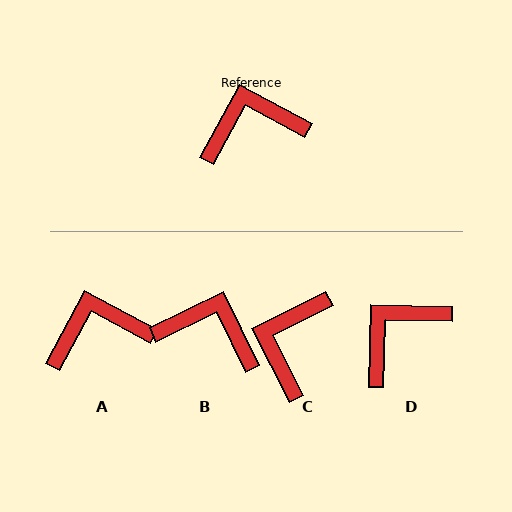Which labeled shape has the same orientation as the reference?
A.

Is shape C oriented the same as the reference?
No, it is off by about 55 degrees.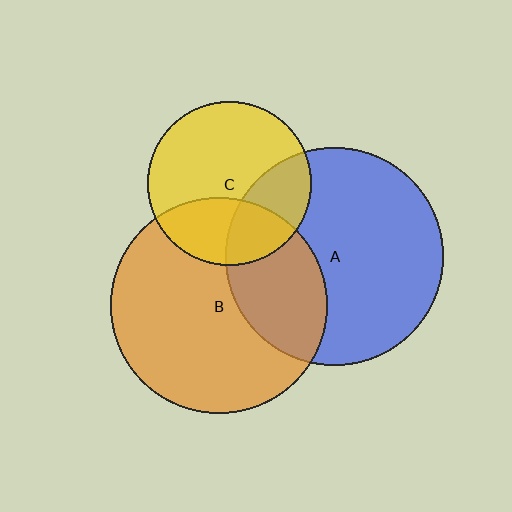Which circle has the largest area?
Circle A (blue).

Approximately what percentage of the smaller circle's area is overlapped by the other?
Approximately 30%.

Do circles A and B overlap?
Yes.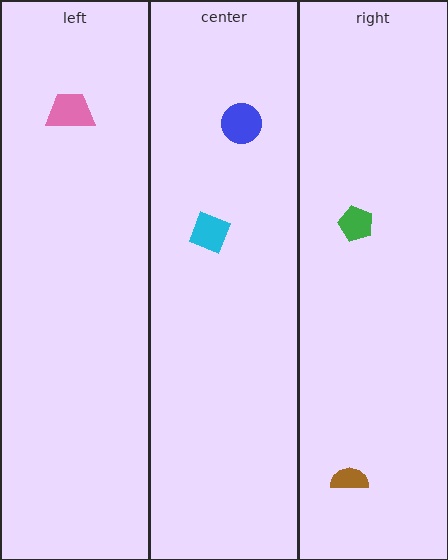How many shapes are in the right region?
2.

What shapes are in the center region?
The blue circle, the cyan diamond.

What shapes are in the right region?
The brown semicircle, the green pentagon.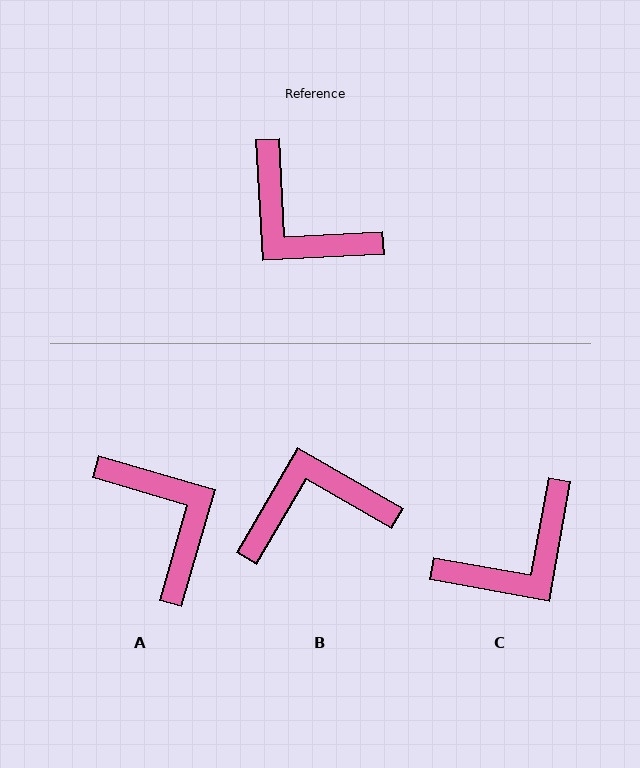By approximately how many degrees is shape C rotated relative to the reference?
Approximately 77 degrees counter-clockwise.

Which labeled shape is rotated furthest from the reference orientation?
A, about 161 degrees away.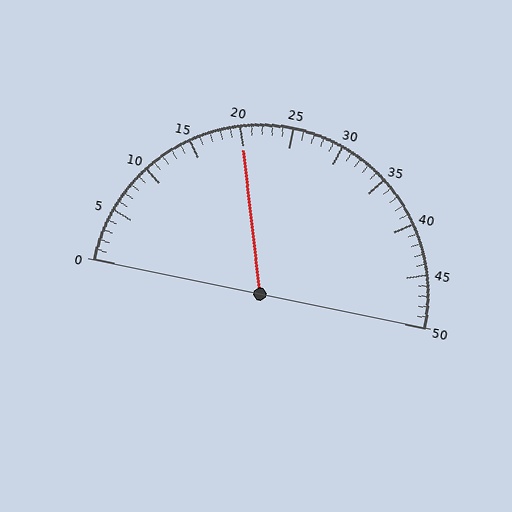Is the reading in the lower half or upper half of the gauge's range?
The reading is in the lower half of the range (0 to 50).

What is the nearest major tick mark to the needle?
The nearest major tick mark is 20.